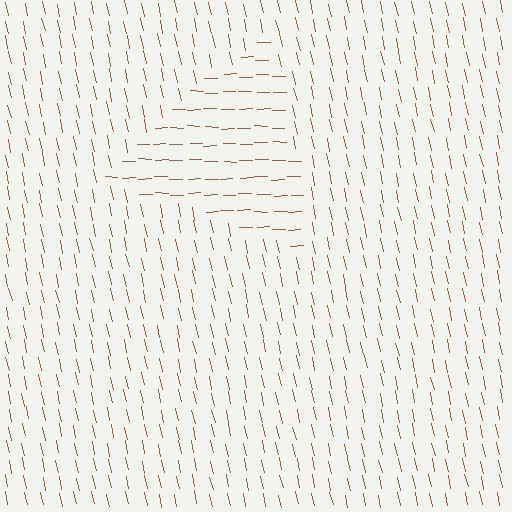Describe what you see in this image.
The image is filled with small brown line segments. A triangle region in the image has lines oriented differently from the surrounding lines, creating a visible texture boundary.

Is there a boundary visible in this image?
Yes, there is a texture boundary formed by a change in line orientation.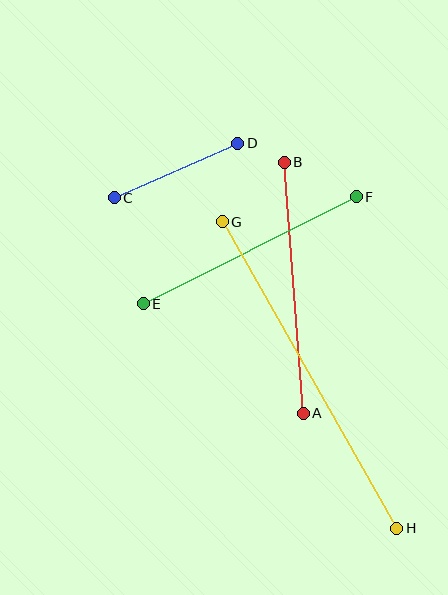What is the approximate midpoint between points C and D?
The midpoint is at approximately (176, 170) pixels.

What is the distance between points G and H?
The distance is approximately 353 pixels.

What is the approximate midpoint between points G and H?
The midpoint is at approximately (309, 375) pixels.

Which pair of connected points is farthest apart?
Points G and H are farthest apart.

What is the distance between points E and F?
The distance is approximately 238 pixels.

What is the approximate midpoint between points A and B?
The midpoint is at approximately (294, 288) pixels.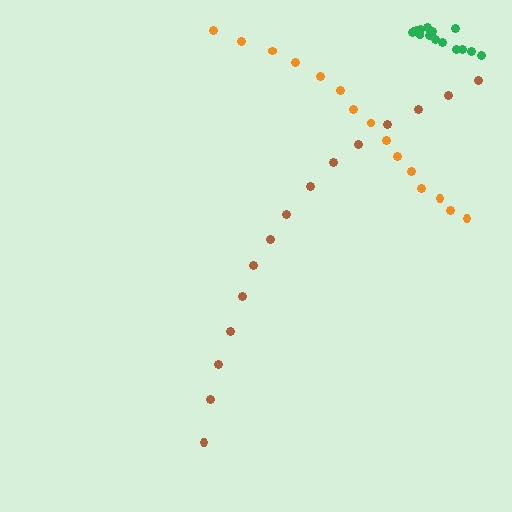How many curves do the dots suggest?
There are 3 distinct paths.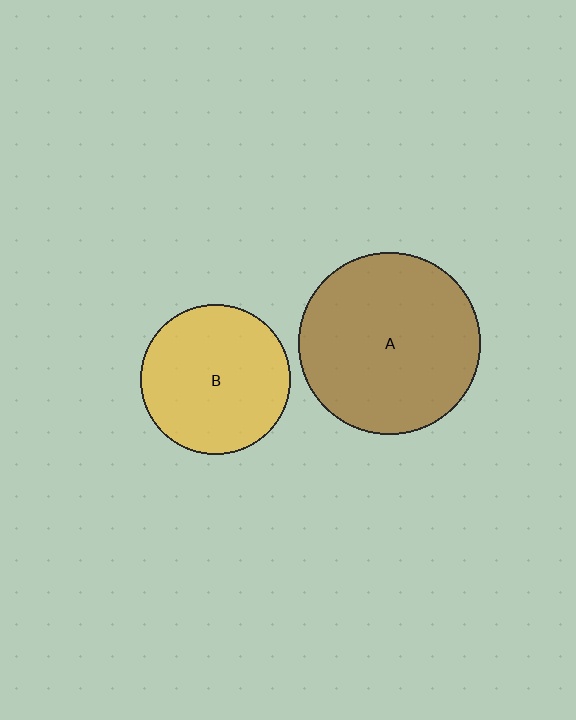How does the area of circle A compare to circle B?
Approximately 1.5 times.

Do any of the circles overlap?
No, none of the circles overlap.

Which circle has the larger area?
Circle A (brown).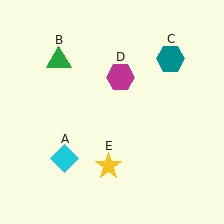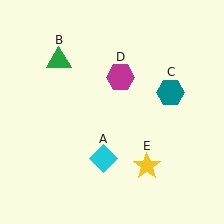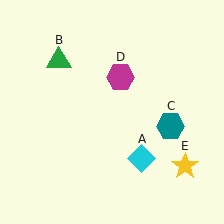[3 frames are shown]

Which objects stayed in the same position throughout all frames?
Green triangle (object B) and magenta hexagon (object D) remained stationary.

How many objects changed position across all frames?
3 objects changed position: cyan diamond (object A), teal hexagon (object C), yellow star (object E).